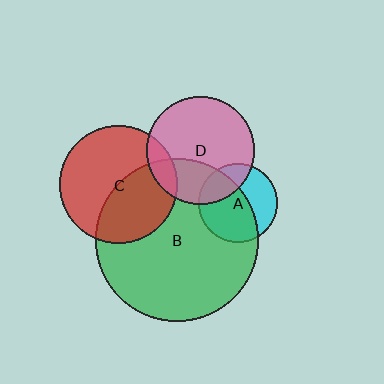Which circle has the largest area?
Circle B (green).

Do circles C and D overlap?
Yes.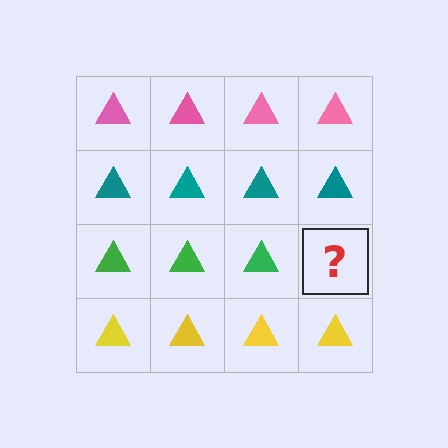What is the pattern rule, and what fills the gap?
The rule is that each row has a consistent color. The gap should be filled with a green triangle.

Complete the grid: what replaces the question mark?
The question mark should be replaced with a green triangle.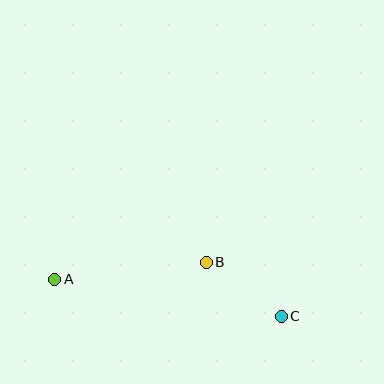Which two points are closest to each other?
Points B and C are closest to each other.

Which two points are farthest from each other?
Points A and C are farthest from each other.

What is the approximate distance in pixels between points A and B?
The distance between A and B is approximately 152 pixels.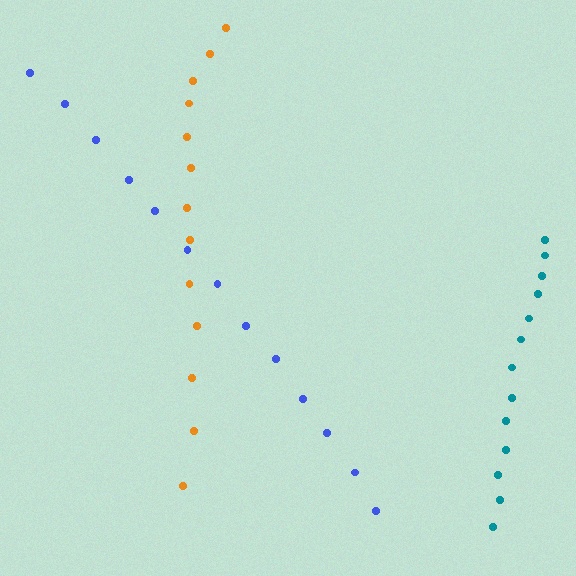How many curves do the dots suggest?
There are 3 distinct paths.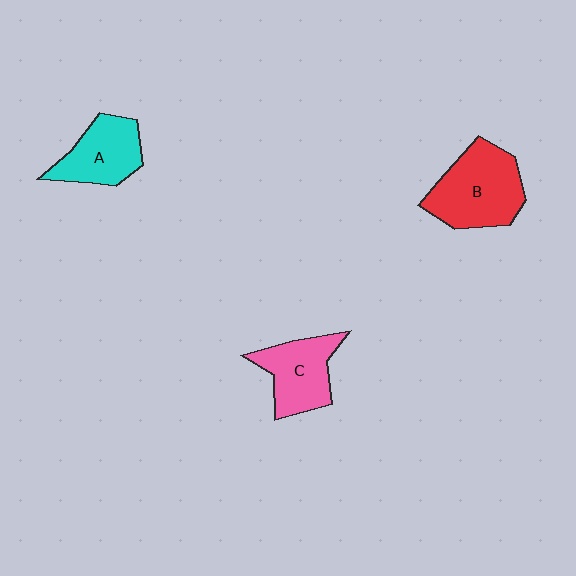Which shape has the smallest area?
Shape A (cyan).